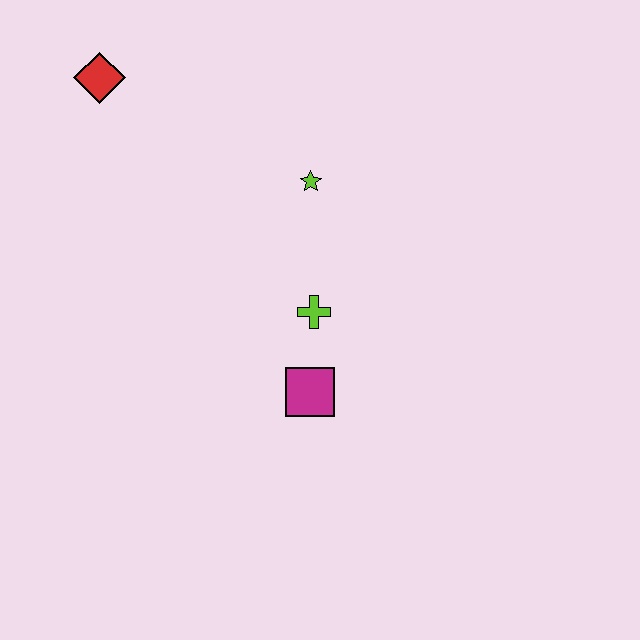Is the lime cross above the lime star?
No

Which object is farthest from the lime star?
The red diamond is farthest from the lime star.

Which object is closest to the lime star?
The lime cross is closest to the lime star.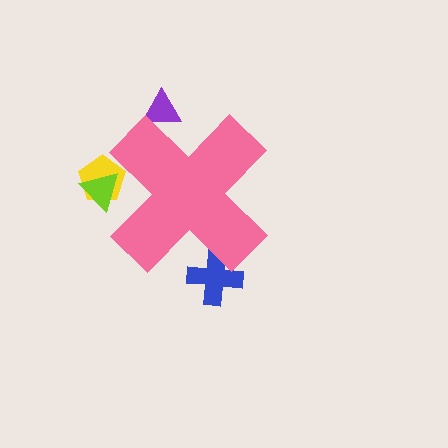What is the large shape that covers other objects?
A pink cross.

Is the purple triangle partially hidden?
Yes, the purple triangle is partially hidden behind the pink cross.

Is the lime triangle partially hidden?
Yes, the lime triangle is partially hidden behind the pink cross.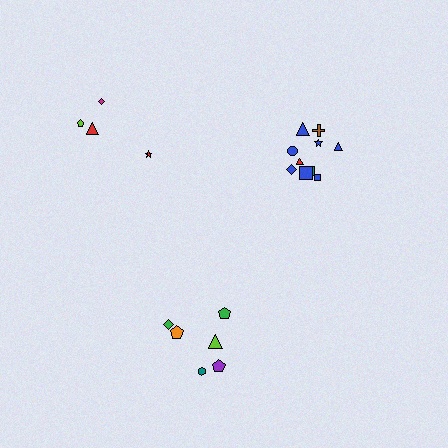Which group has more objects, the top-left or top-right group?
The top-right group.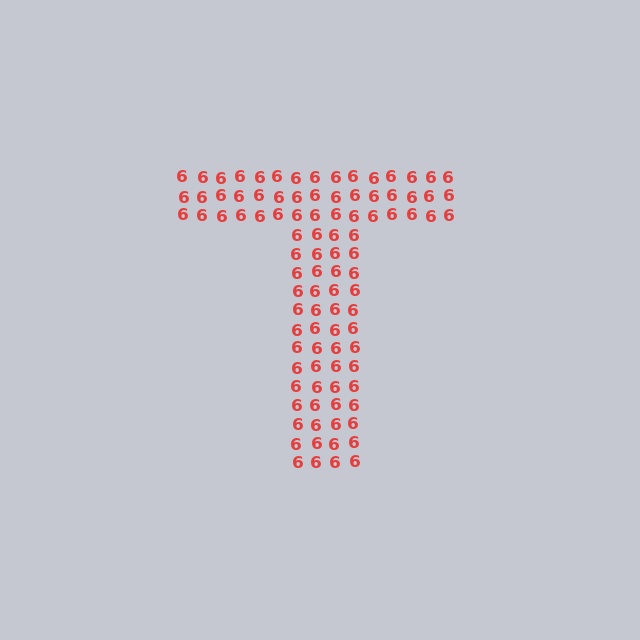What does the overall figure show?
The overall figure shows the letter T.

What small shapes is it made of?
It is made of small digit 6's.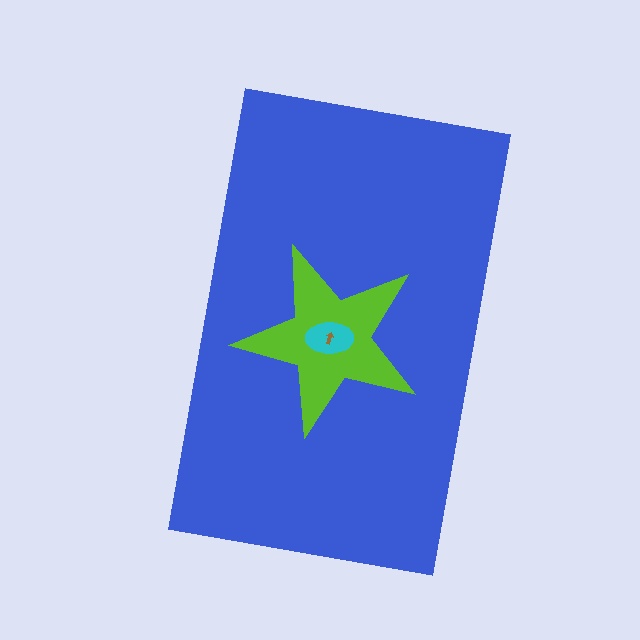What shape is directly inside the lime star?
The cyan ellipse.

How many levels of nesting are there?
4.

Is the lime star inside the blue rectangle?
Yes.